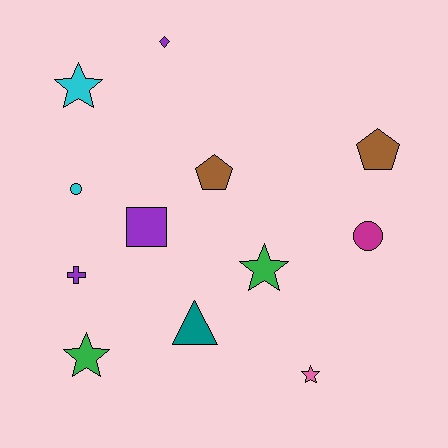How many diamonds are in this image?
There is 1 diamond.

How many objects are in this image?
There are 12 objects.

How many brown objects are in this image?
There are 2 brown objects.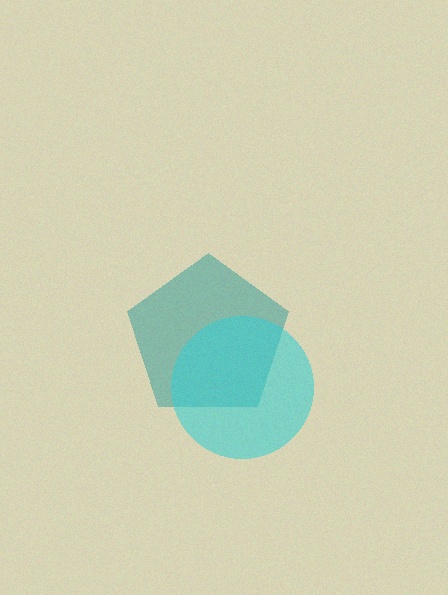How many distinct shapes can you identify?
There are 2 distinct shapes: a teal pentagon, a cyan circle.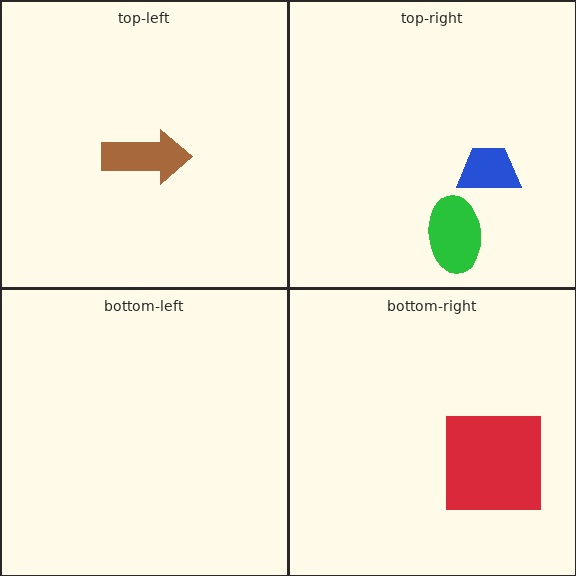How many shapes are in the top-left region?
1.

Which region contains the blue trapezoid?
The top-right region.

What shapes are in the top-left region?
The brown arrow.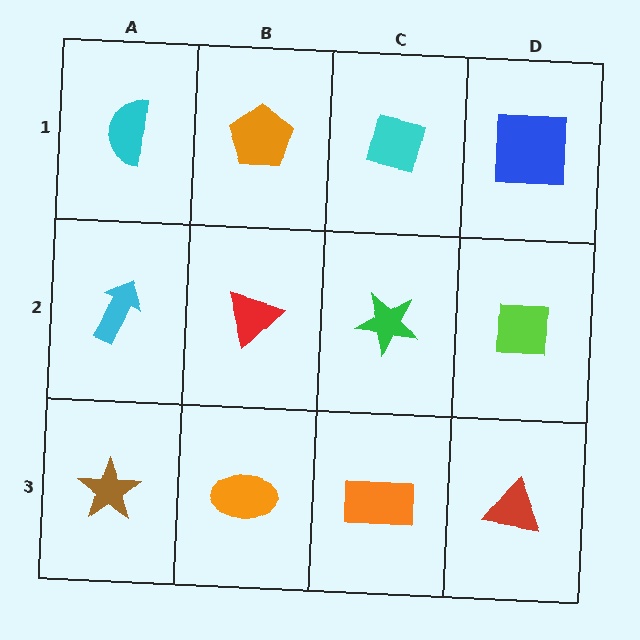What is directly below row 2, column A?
A brown star.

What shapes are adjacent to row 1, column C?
A green star (row 2, column C), an orange pentagon (row 1, column B), a blue square (row 1, column D).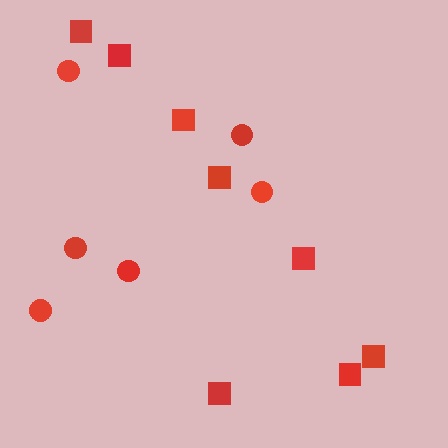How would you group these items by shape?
There are 2 groups: one group of squares (8) and one group of circles (6).